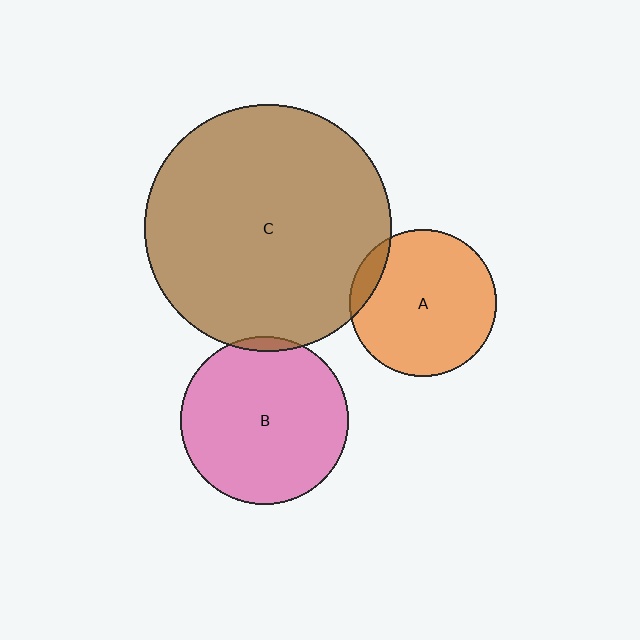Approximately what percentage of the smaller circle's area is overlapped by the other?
Approximately 5%.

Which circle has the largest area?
Circle C (brown).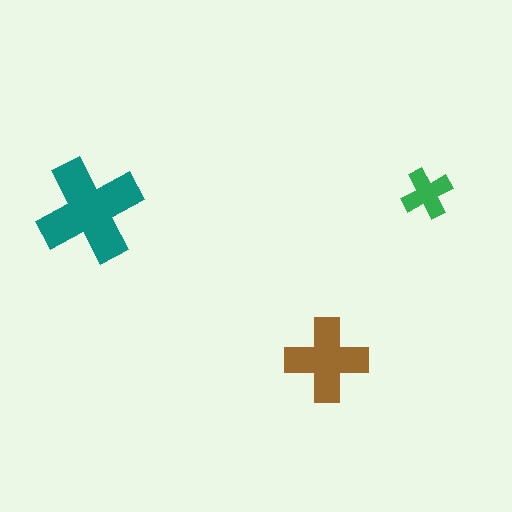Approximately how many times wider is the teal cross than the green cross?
About 2 times wider.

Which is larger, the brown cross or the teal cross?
The teal one.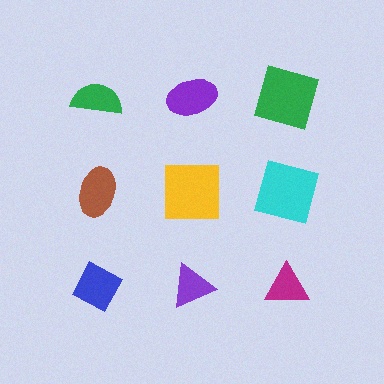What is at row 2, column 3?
A cyan square.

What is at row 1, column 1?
A green semicircle.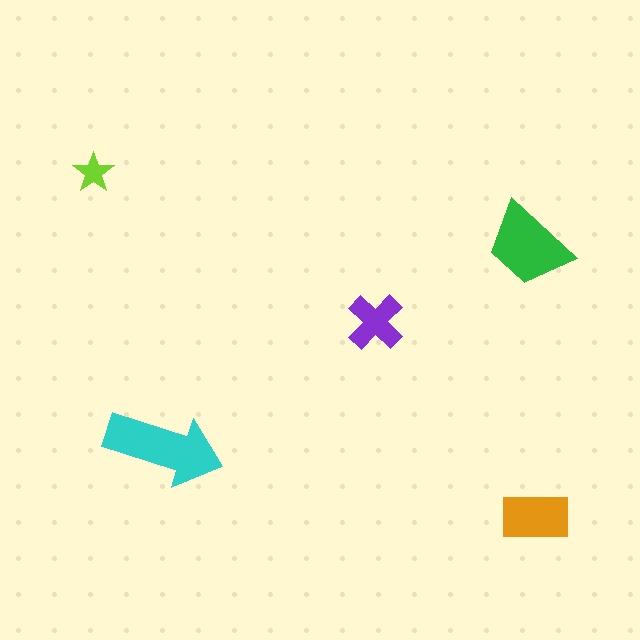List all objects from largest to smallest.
The cyan arrow, the green trapezoid, the orange rectangle, the purple cross, the lime star.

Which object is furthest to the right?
The orange rectangle is rightmost.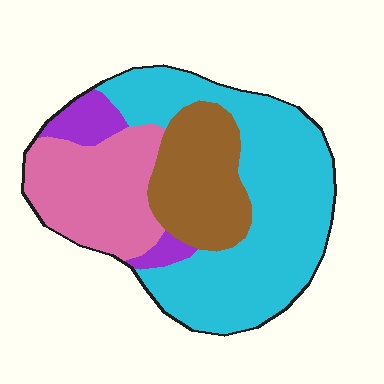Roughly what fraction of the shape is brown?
Brown covers around 20% of the shape.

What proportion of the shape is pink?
Pink takes up between a sixth and a third of the shape.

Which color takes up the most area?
Cyan, at roughly 50%.